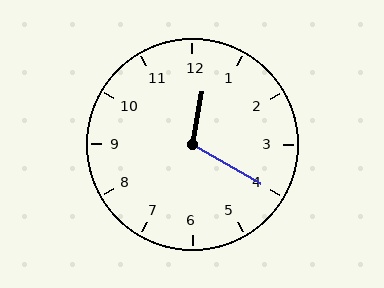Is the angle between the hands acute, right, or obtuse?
It is obtuse.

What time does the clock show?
12:20.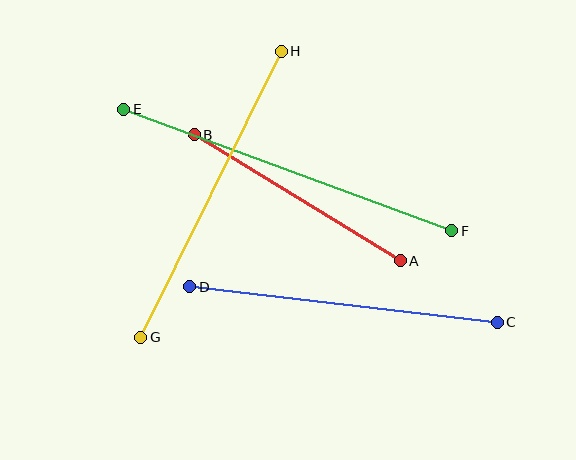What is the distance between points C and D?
The distance is approximately 310 pixels.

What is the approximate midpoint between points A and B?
The midpoint is at approximately (297, 198) pixels.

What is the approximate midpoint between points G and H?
The midpoint is at approximately (211, 194) pixels.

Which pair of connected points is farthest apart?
Points E and F are farthest apart.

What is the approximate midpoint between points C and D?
The midpoint is at approximately (344, 304) pixels.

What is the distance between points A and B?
The distance is approximately 242 pixels.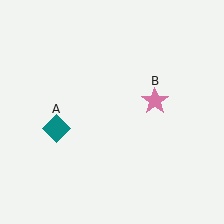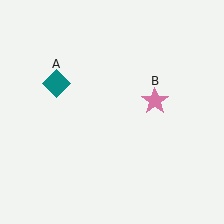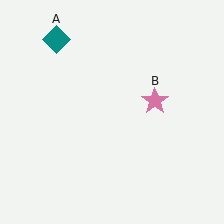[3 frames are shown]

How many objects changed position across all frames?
1 object changed position: teal diamond (object A).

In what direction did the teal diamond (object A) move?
The teal diamond (object A) moved up.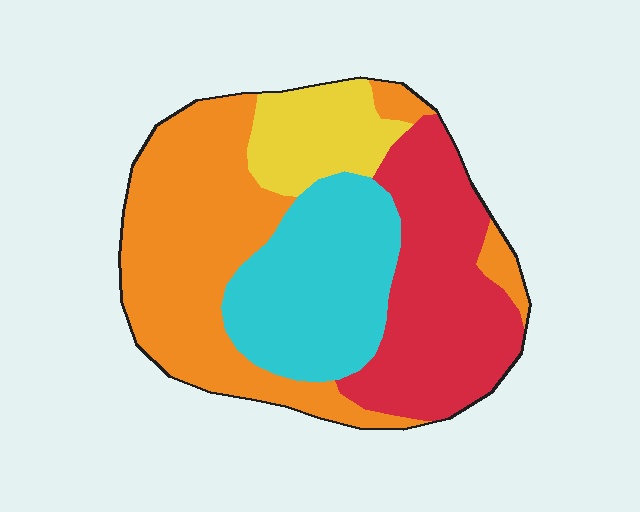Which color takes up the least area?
Yellow, at roughly 10%.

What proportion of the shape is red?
Red takes up between a quarter and a half of the shape.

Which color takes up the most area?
Orange, at roughly 35%.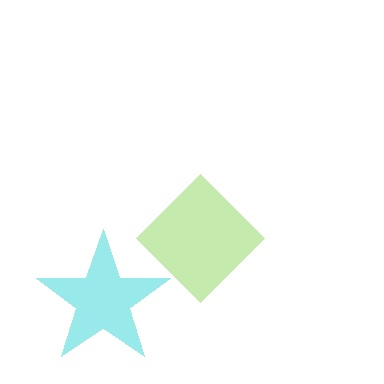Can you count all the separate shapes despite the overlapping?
Yes, there are 2 separate shapes.